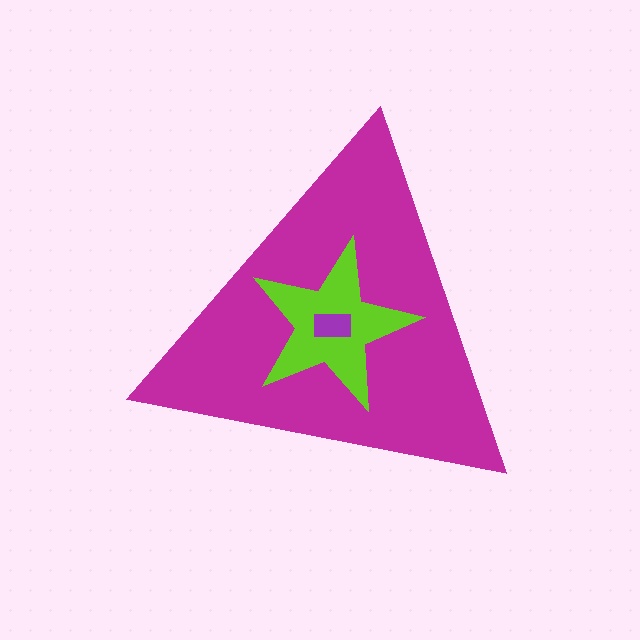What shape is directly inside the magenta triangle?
The lime star.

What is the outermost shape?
The magenta triangle.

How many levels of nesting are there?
3.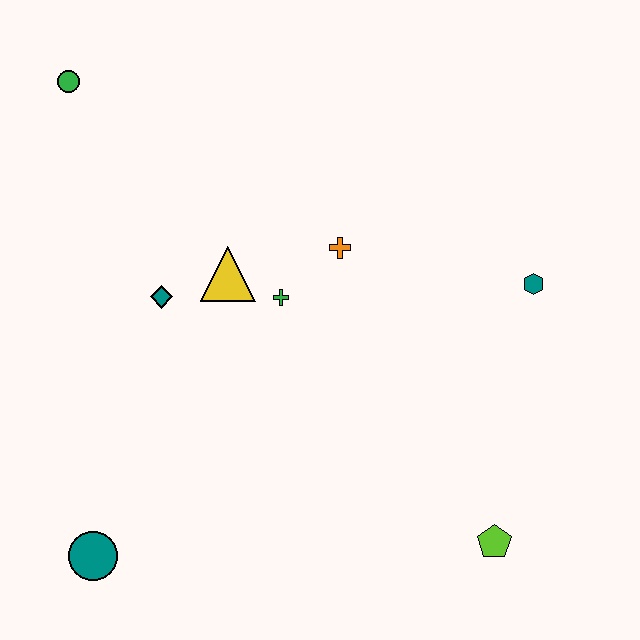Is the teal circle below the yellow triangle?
Yes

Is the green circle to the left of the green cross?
Yes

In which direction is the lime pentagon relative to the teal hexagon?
The lime pentagon is below the teal hexagon.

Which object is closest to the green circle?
The teal diamond is closest to the green circle.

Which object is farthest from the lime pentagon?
The green circle is farthest from the lime pentagon.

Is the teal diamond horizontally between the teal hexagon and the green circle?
Yes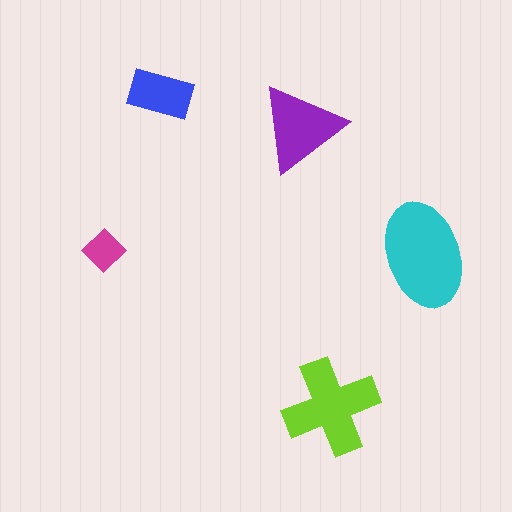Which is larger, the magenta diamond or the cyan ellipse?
The cyan ellipse.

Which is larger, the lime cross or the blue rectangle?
The lime cross.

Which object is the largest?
The cyan ellipse.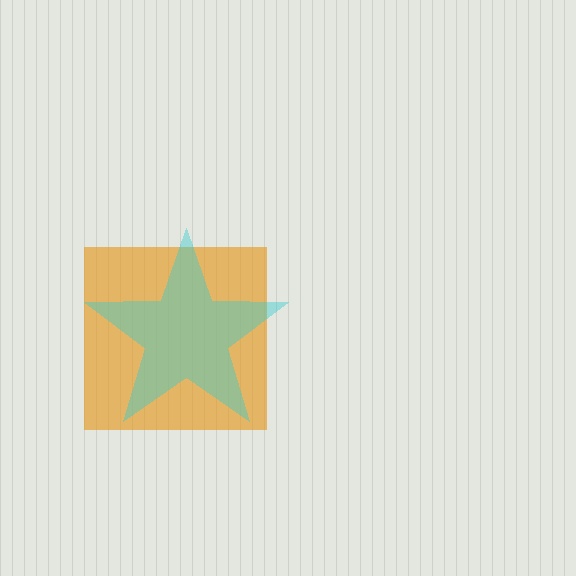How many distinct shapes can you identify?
There are 2 distinct shapes: an orange square, a cyan star.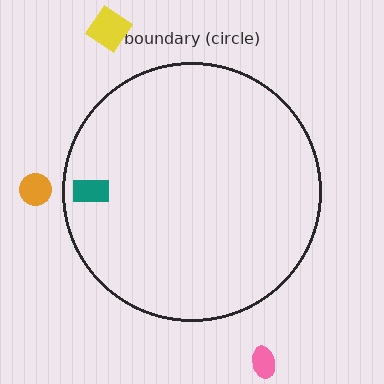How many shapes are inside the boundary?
1 inside, 3 outside.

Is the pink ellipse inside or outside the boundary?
Outside.